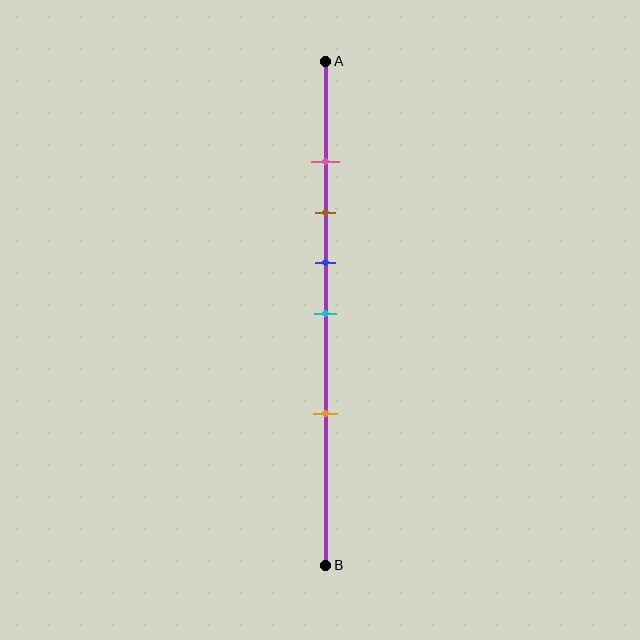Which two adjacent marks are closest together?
The pink and brown marks are the closest adjacent pair.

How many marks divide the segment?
There are 5 marks dividing the segment.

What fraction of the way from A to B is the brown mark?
The brown mark is approximately 30% (0.3) of the way from A to B.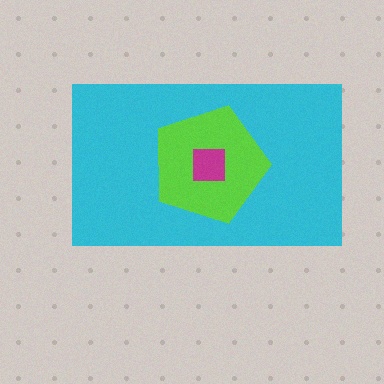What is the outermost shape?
The cyan rectangle.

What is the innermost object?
The magenta square.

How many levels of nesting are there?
3.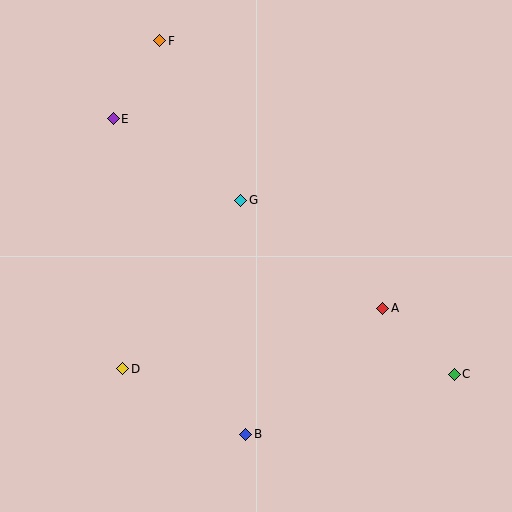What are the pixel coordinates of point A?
Point A is at (383, 308).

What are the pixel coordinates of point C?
Point C is at (454, 374).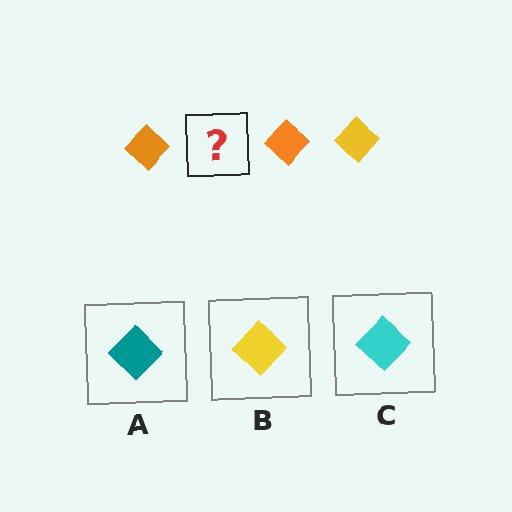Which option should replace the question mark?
Option B.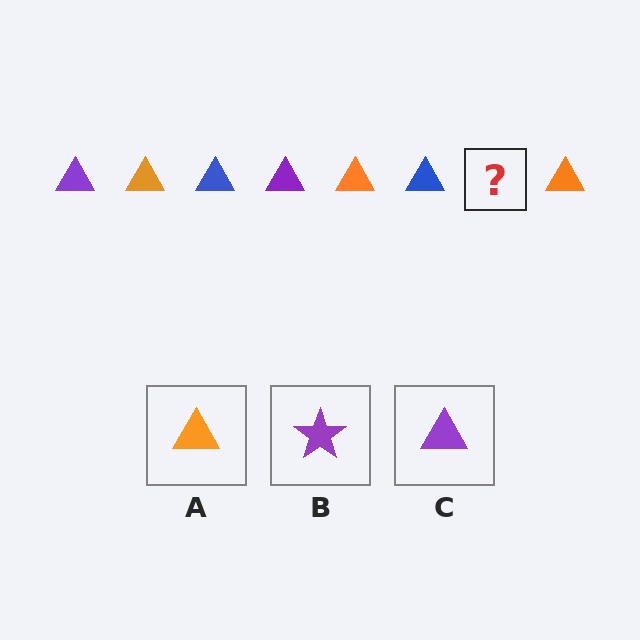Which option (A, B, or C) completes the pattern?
C.